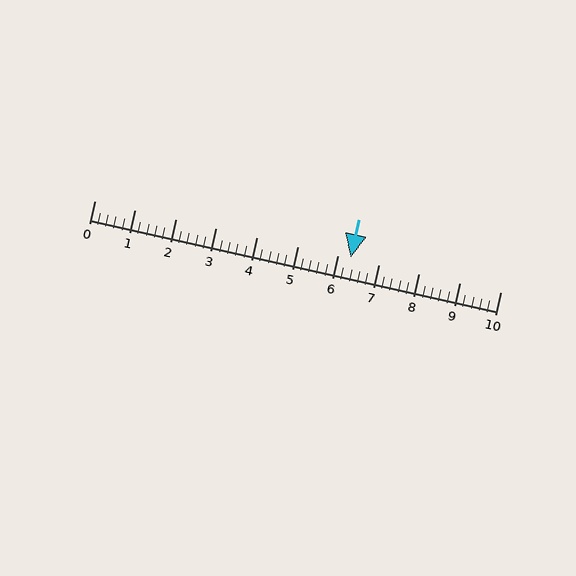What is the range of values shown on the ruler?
The ruler shows values from 0 to 10.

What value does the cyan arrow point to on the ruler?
The cyan arrow points to approximately 6.3.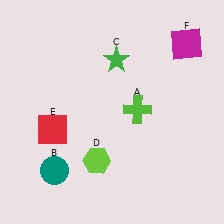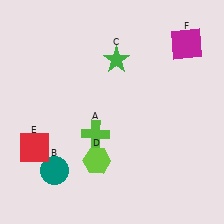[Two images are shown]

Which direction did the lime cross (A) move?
The lime cross (A) moved left.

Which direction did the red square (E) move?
The red square (E) moved left.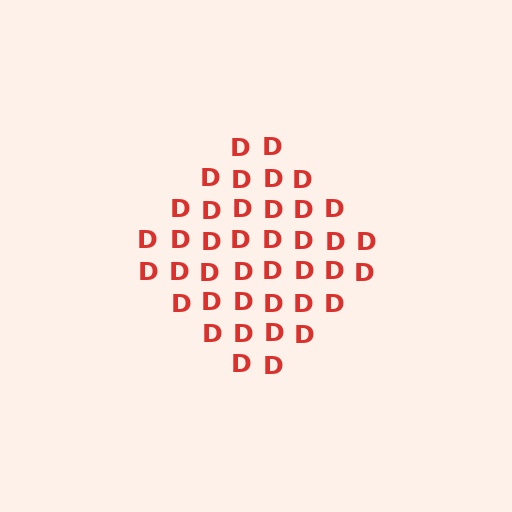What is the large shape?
The large shape is a diamond.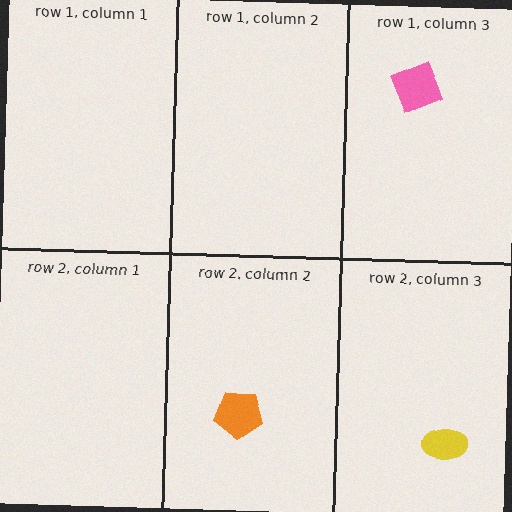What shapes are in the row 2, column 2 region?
The orange pentagon.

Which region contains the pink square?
The row 1, column 3 region.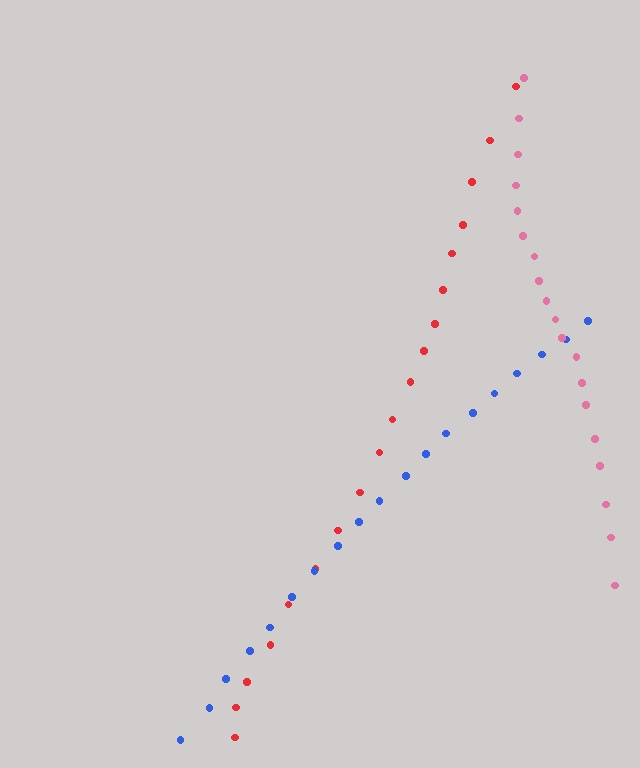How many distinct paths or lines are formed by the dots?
There are 3 distinct paths.